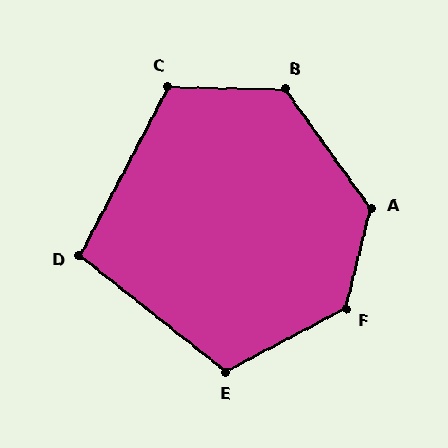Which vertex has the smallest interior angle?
D, at approximately 101 degrees.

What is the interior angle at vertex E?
Approximately 114 degrees (obtuse).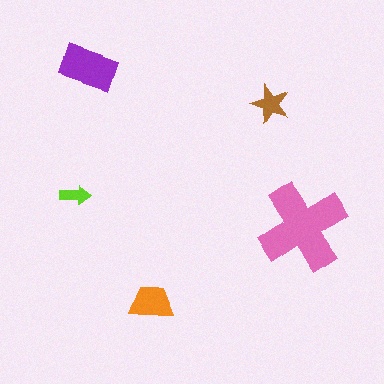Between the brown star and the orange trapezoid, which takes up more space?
The orange trapezoid.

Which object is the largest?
The pink cross.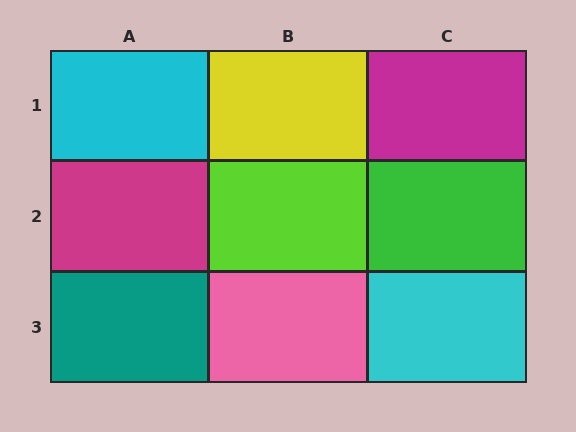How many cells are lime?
1 cell is lime.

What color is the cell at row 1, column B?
Yellow.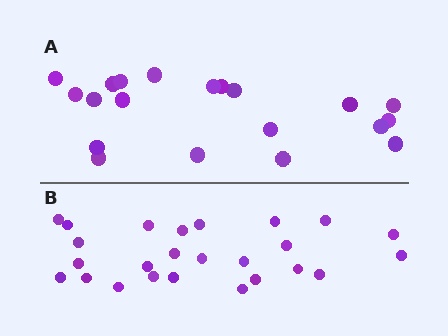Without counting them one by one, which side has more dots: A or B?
Region B (the bottom region) has more dots.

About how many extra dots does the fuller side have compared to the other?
Region B has about 5 more dots than region A.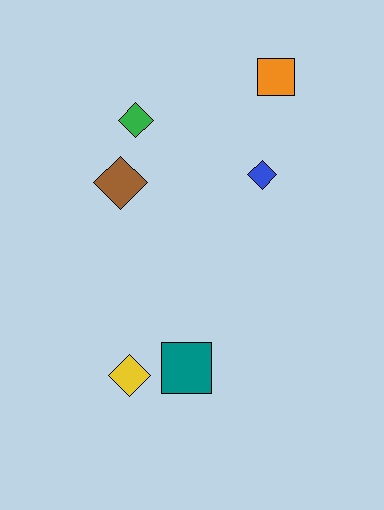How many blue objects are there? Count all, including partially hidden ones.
There is 1 blue object.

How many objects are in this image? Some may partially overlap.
There are 6 objects.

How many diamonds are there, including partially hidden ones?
There are 4 diamonds.